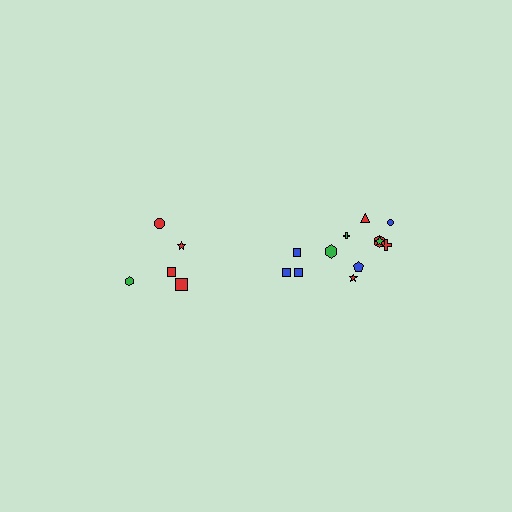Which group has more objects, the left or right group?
The right group.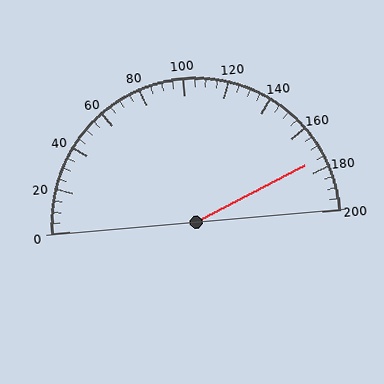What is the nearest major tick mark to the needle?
The nearest major tick mark is 180.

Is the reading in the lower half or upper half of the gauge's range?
The reading is in the upper half of the range (0 to 200).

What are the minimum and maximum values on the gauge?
The gauge ranges from 0 to 200.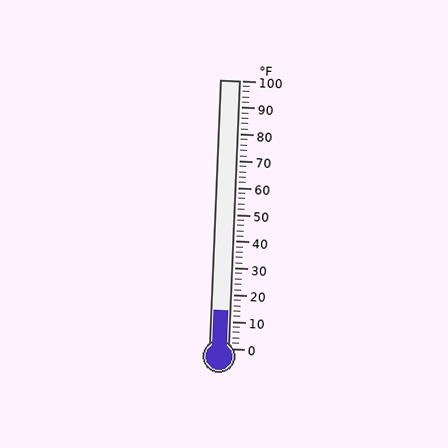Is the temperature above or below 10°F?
The temperature is above 10°F.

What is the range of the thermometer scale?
The thermometer scale ranges from 0°F to 100°F.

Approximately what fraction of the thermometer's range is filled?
The thermometer is filled to approximately 15% of its range.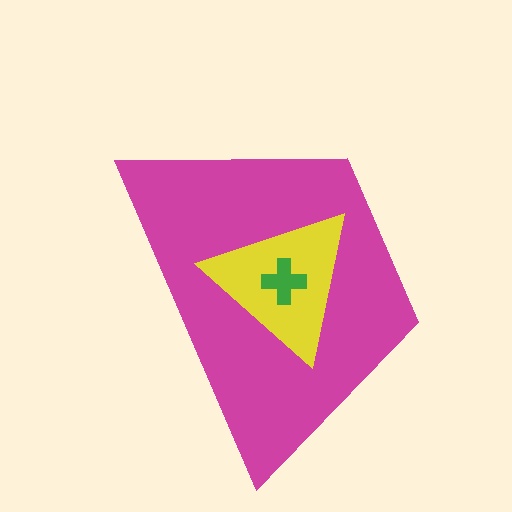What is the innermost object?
The green cross.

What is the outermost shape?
The magenta trapezoid.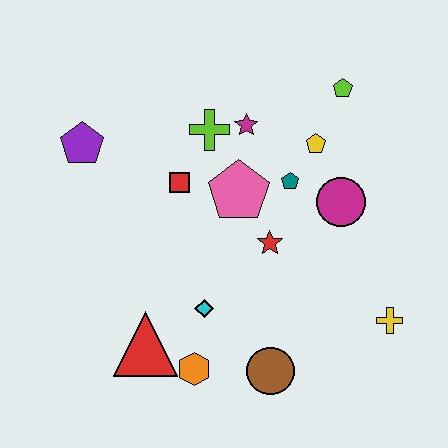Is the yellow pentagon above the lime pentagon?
No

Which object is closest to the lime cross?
The magenta star is closest to the lime cross.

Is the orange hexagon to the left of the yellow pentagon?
Yes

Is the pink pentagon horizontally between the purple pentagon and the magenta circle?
Yes